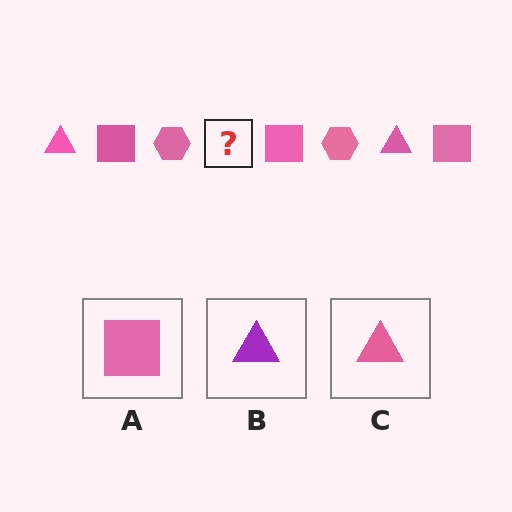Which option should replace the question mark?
Option C.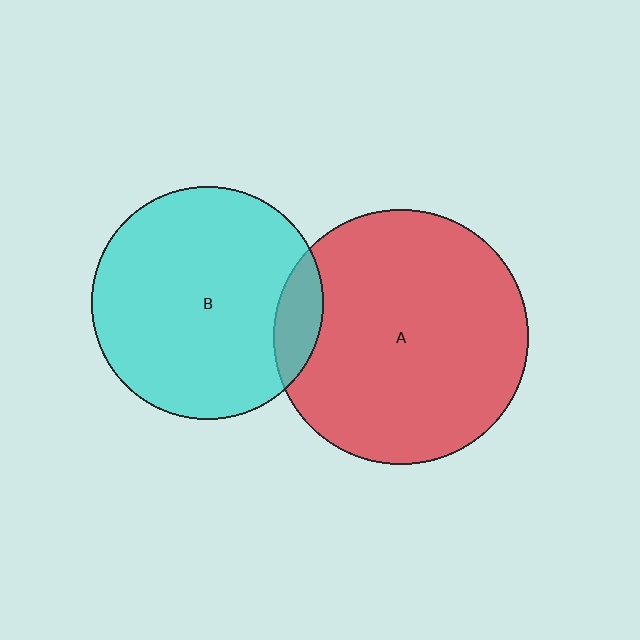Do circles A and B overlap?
Yes.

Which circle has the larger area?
Circle A (red).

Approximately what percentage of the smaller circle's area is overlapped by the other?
Approximately 10%.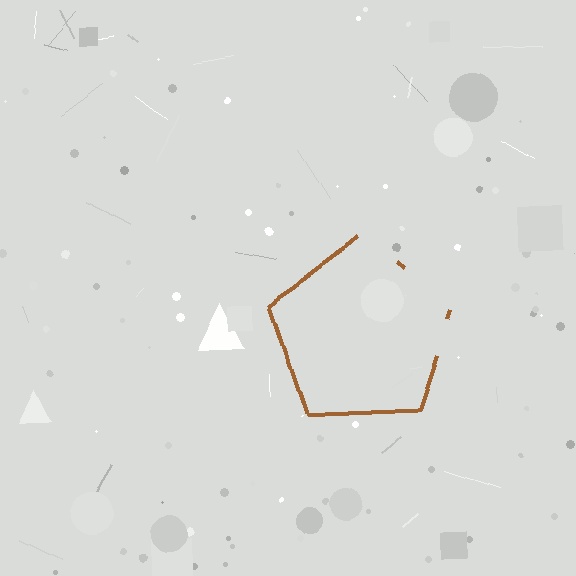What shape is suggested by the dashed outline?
The dashed outline suggests a pentagon.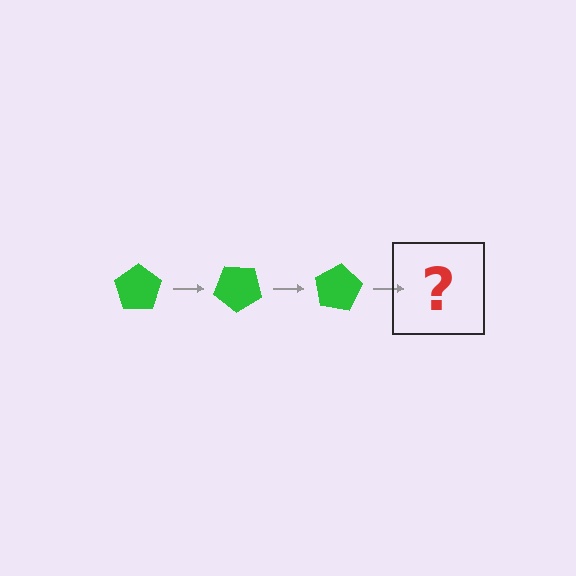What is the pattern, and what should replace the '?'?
The pattern is that the pentagon rotates 40 degrees each step. The '?' should be a green pentagon rotated 120 degrees.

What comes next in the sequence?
The next element should be a green pentagon rotated 120 degrees.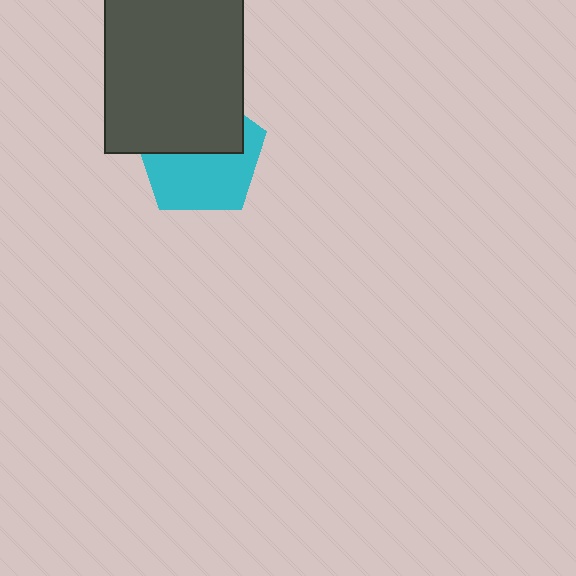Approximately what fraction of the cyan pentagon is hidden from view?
Roughly 46% of the cyan pentagon is hidden behind the dark gray rectangle.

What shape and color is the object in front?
The object in front is a dark gray rectangle.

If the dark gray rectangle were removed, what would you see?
You would see the complete cyan pentagon.